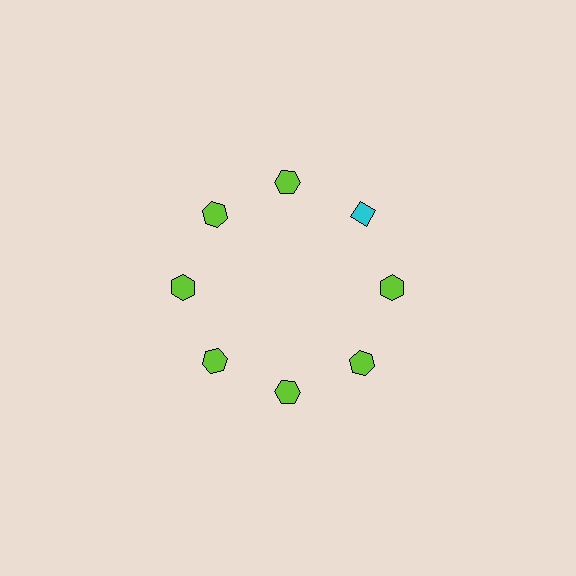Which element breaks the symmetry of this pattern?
The cyan diamond at roughly the 2 o'clock position breaks the symmetry. All other shapes are lime hexagons.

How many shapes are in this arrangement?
There are 8 shapes arranged in a ring pattern.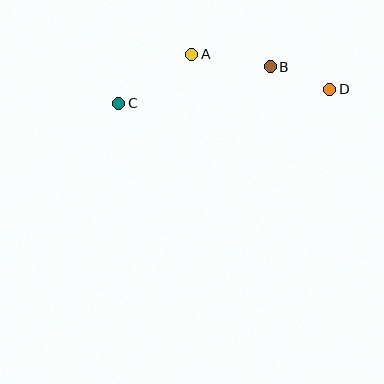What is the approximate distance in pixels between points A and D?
The distance between A and D is approximately 143 pixels.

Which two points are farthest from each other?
Points C and D are farthest from each other.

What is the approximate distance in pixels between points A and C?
The distance between A and C is approximately 88 pixels.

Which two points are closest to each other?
Points B and D are closest to each other.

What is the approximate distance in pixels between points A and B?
The distance between A and B is approximately 80 pixels.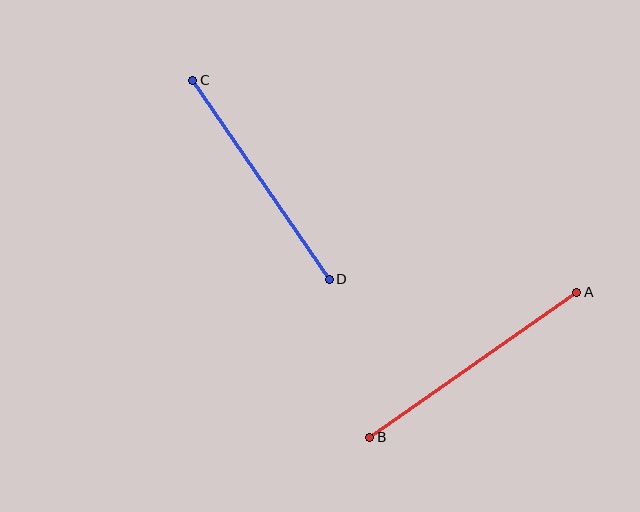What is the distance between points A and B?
The distance is approximately 253 pixels.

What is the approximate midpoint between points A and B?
The midpoint is at approximately (473, 365) pixels.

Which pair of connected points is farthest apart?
Points A and B are farthest apart.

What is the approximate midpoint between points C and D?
The midpoint is at approximately (261, 180) pixels.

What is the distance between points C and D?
The distance is approximately 241 pixels.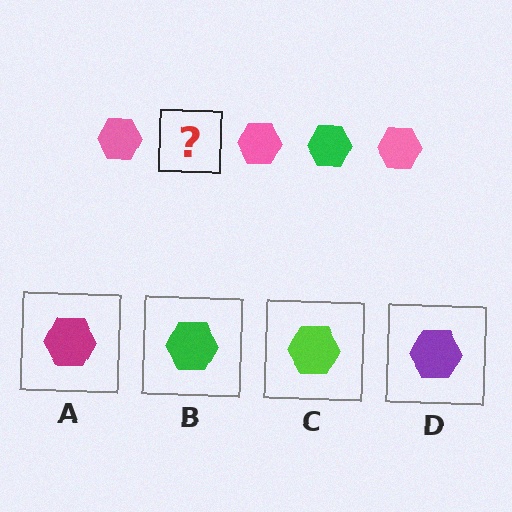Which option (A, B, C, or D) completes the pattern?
B.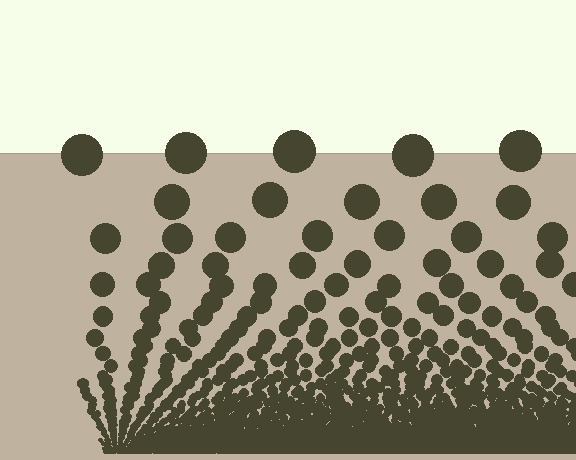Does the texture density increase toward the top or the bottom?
Density increases toward the bottom.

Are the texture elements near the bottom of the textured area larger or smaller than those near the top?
Smaller. The gradient is inverted — elements near the bottom are smaller and denser.